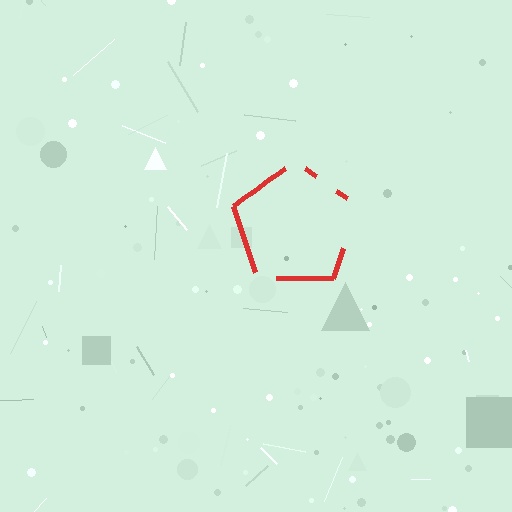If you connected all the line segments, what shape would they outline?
They would outline a pentagon.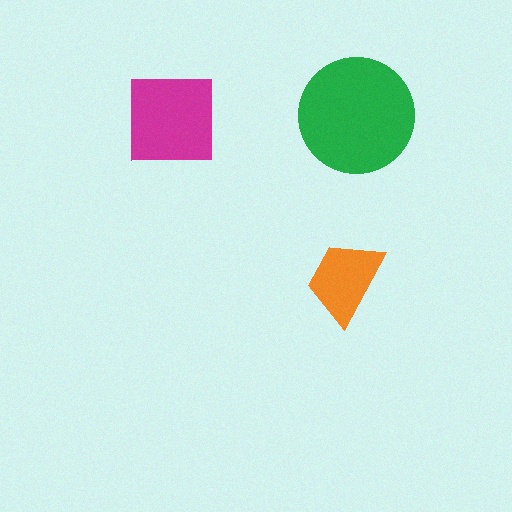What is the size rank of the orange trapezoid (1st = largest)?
3rd.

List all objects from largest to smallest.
The green circle, the magenta square, the orange trapezoid.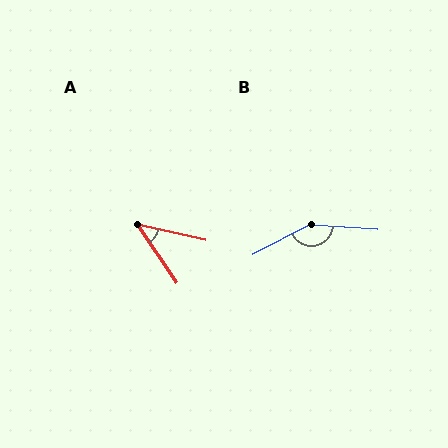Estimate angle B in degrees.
Approximately 149 degrees.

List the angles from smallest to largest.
A (43°), B (149°).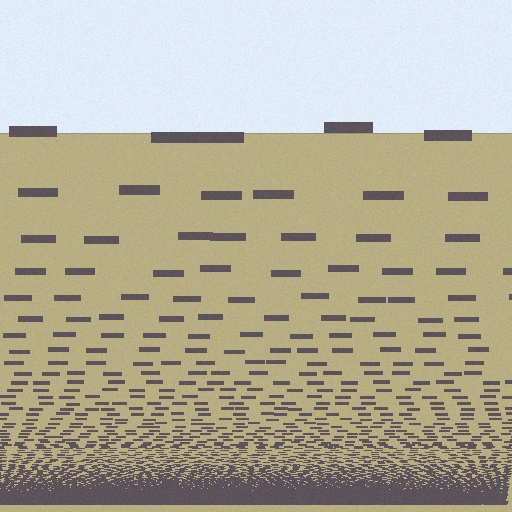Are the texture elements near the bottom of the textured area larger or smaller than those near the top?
Smaller. The gradient is inverted — elements near the bottom are smaller and denser.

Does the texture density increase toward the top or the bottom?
Density increases toward the bottom.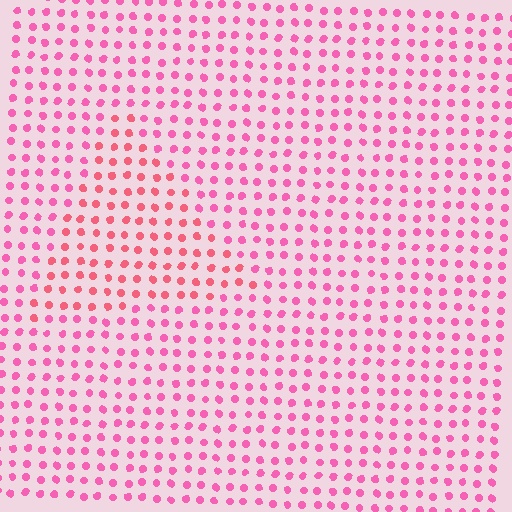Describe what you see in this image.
The image is filled with small pink elements in a uniform arrangement. A triangle-shaped region is visible where the elements are tinted to a slightly different hue, forming a subtle color boundary.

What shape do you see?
I see a triangle.